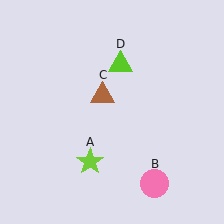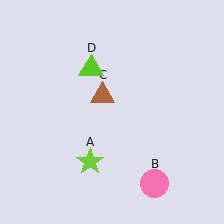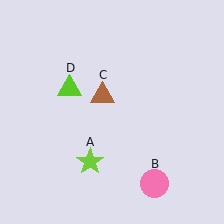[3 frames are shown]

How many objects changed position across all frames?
1 object changed position: lime triangle (object D).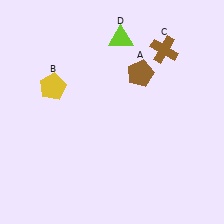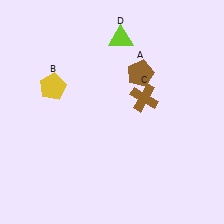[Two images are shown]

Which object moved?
The brown cross (C) moved down.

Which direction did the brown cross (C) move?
The brown cross (C) moved down.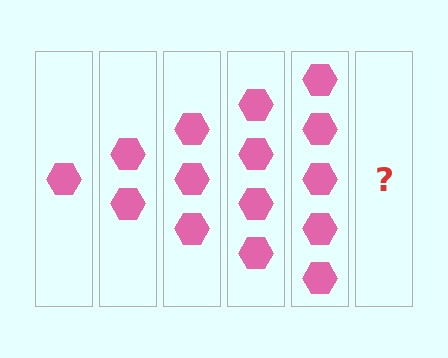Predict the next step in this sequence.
The next step is 6 hexagons.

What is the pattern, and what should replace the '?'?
The pattern is that each step adds one more hexagon. The '?' should be 6 hexagons.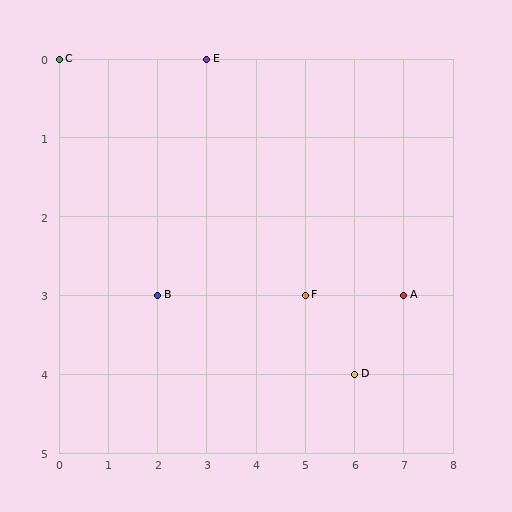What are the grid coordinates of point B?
Point B is at grid coordinates (2, 3).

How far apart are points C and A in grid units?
Points C and A are 7 columns and 3 rows apart (about 7.6 grid units diagonally).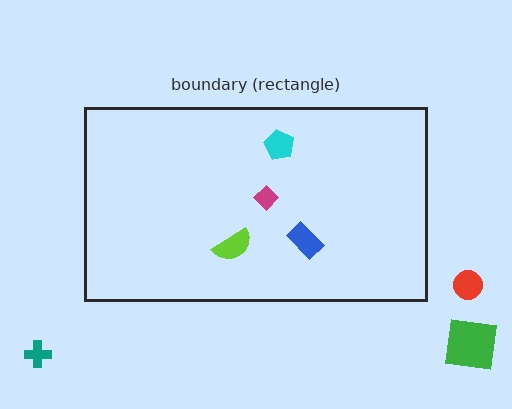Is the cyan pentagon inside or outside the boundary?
Inside.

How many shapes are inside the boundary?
4 inside, 3 outside.